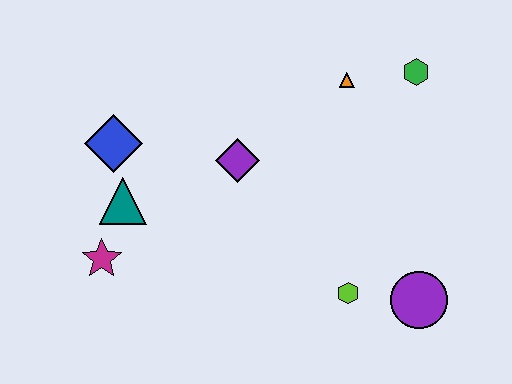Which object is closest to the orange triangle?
The green hexagon is closest to the orange triangle.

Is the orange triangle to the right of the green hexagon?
No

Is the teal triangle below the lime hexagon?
No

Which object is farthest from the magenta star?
The green hexagon is farthest from the magenta star.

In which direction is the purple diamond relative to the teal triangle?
The purple diamond is to the right of the teal triangle.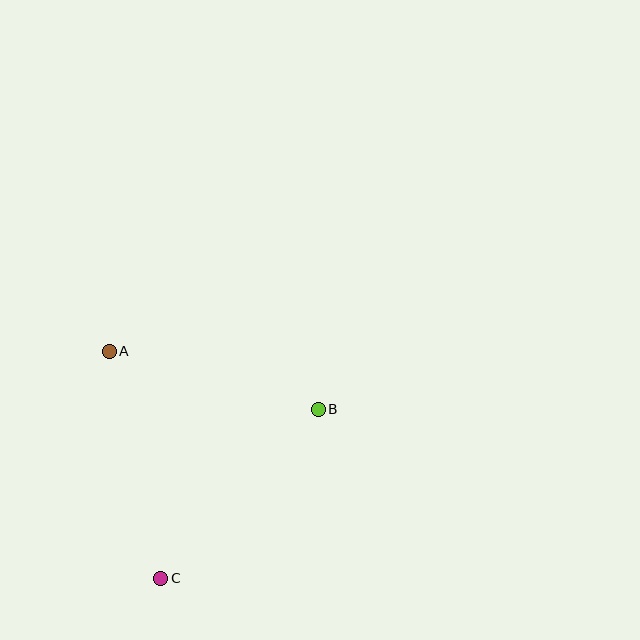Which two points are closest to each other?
Points A and B are closest to each other.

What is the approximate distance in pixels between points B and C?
The distance between B and C is approximately 231 pixels.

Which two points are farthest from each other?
Points A and C are farthest from each other.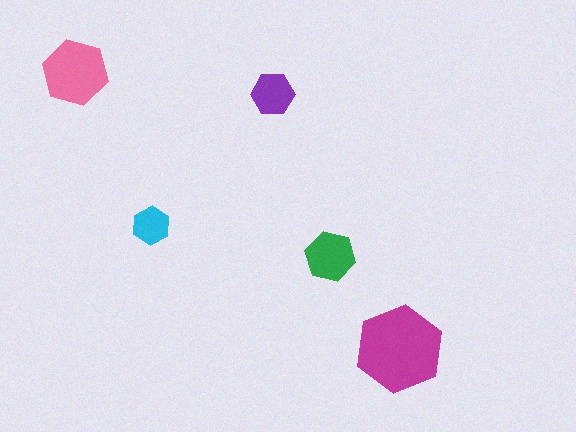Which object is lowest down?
The magenta hexagon is bottommost.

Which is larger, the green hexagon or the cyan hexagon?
The green one.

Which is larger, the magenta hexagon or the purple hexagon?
The magenta one.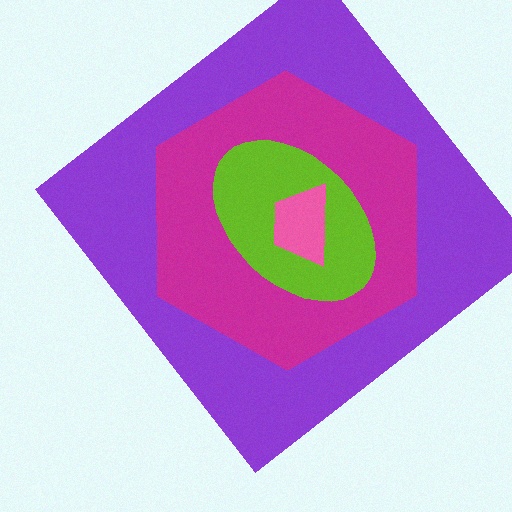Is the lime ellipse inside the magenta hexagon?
Yes.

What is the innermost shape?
The pink trapezoid.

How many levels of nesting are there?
4.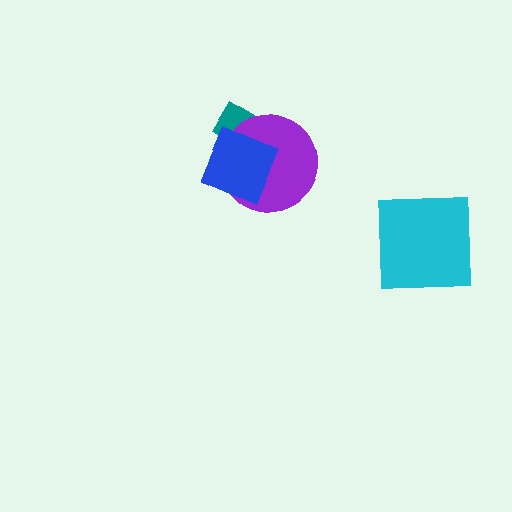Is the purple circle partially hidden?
Yes, it is partially covered by another shape.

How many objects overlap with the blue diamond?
2 objects overlap with the blue diamond.